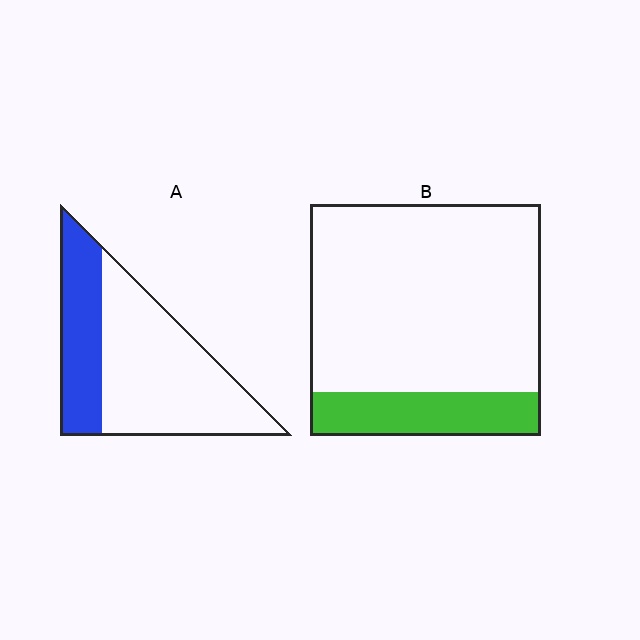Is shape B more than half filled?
No.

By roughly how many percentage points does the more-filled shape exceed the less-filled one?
By roughly 15 percentage points (A over B).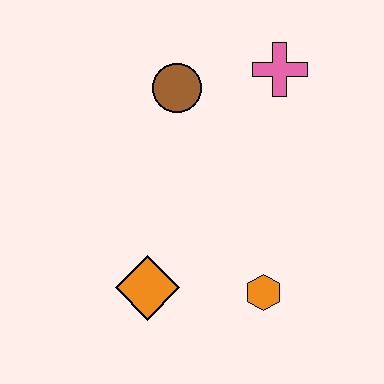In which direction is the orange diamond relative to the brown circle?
The orange diamond is below the brown circle.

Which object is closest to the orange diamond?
The orange hexagon is closest to the orange diamond.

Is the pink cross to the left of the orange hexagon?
No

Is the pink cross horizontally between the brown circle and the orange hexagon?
No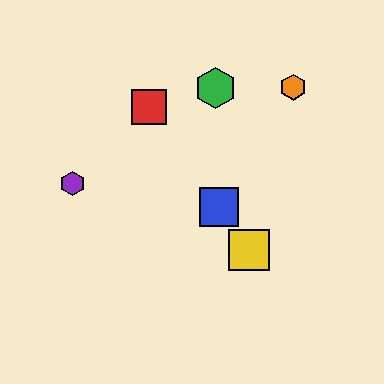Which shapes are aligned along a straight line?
The red square, the blue square, the yellow square are aligned along a straight line.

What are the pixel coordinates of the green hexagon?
The green hexagon is at (216, 88).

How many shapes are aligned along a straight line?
3 shapes (the red square, the blue square, the yellow square) are aligned along a straight line.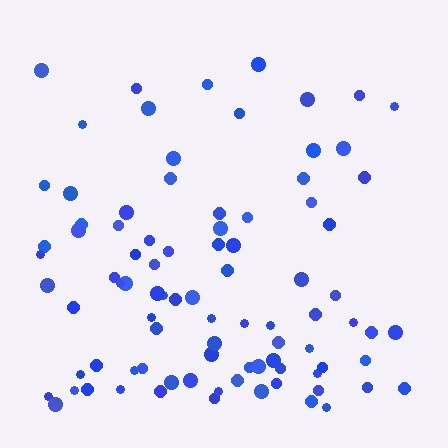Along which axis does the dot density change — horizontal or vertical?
Vertical.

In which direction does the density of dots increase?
From top to bottom, with the bottom side densest.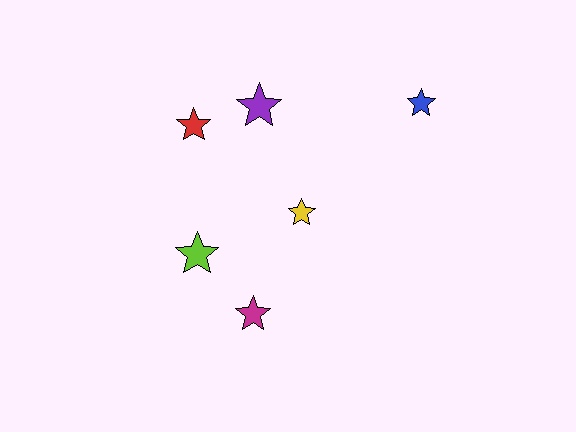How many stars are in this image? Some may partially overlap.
There are 6 stars.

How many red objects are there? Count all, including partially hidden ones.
There is 1 red object.